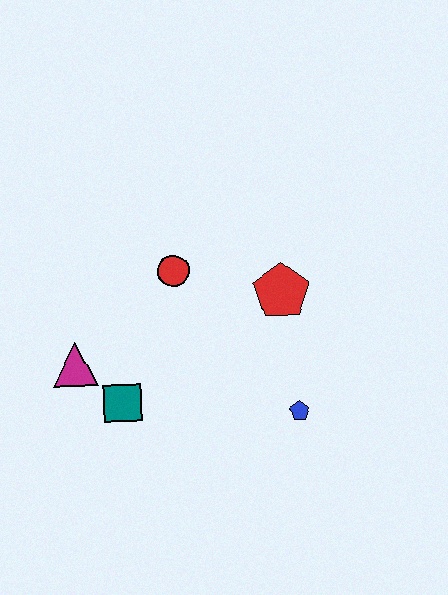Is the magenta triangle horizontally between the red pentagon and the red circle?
No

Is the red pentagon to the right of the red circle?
Yes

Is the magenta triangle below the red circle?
Yes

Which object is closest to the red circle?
The red pentagon is closest to the red circle.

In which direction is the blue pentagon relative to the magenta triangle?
The blue pentagon is to the right of the magenta triangle.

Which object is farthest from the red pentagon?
The magenta triangle is farthest from the red pentagon.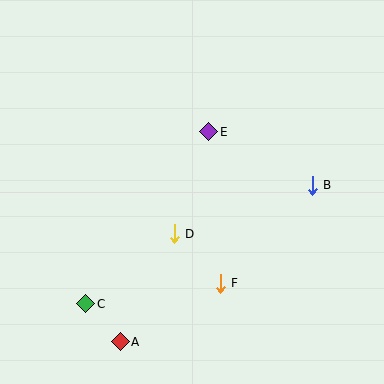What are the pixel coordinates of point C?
Point C is at (86, 304).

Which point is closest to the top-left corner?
Point E is closest to the top-left corner.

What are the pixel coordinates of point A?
Point A is at (120, 342).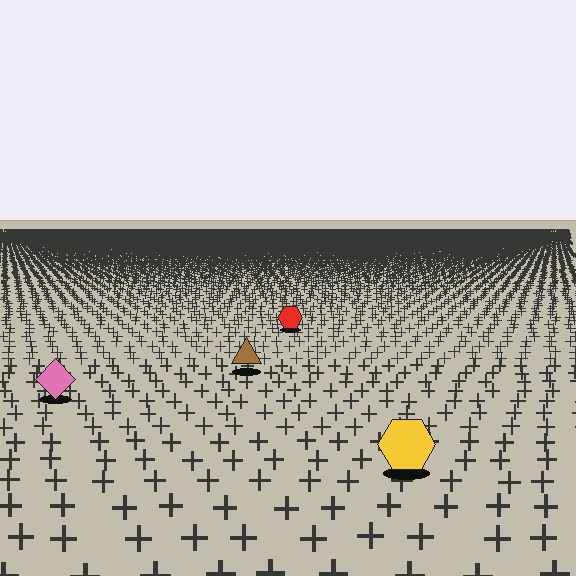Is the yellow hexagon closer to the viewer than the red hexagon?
Yes. The yellow hexagon is closer — you can tell from the texture gradient: the ground texture is coarser near it.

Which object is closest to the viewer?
The yellow hexagon is closest. The texture marks near it are larger and more spread out.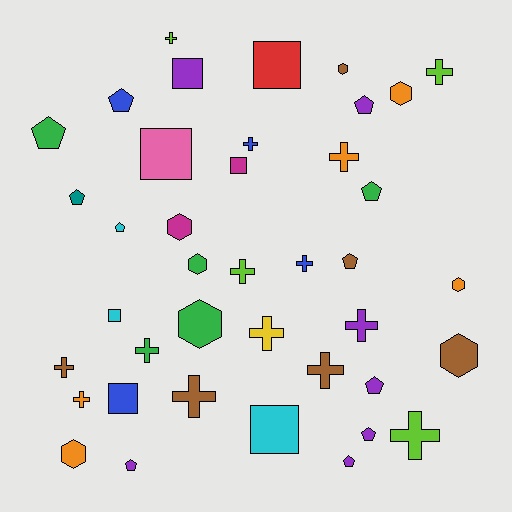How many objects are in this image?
There are 40 objects.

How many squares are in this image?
There are 7 squares.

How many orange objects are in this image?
There are 5 orange objects.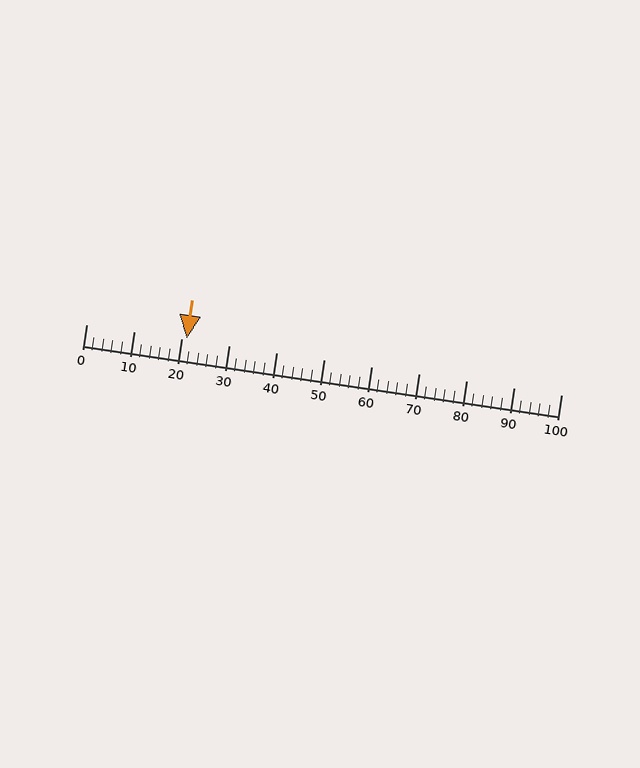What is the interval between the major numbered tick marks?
The major tick marks are spaced 10 units apart.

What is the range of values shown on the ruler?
The ruler shows values from 0 to 100.